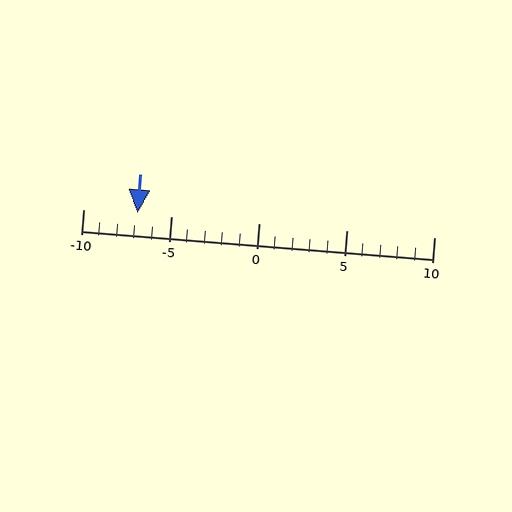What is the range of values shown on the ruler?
The ruler shows values from -10 to 10.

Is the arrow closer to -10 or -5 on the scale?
The arrow is closer to -5.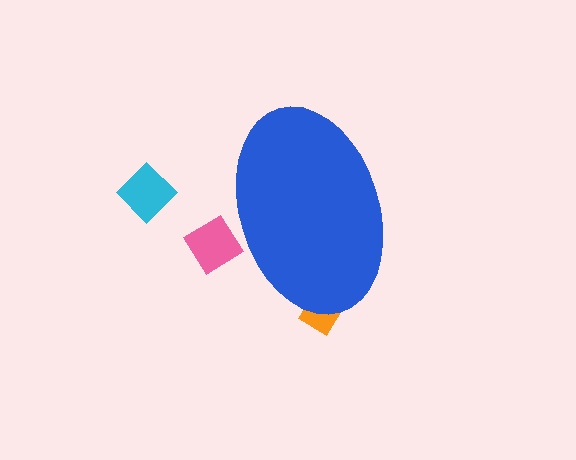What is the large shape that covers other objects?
A blue ellipse.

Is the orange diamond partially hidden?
Yes, the orange diamond is partially hidden behind the blue ellipse.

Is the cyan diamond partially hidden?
No, the cyan diamond is fully visible.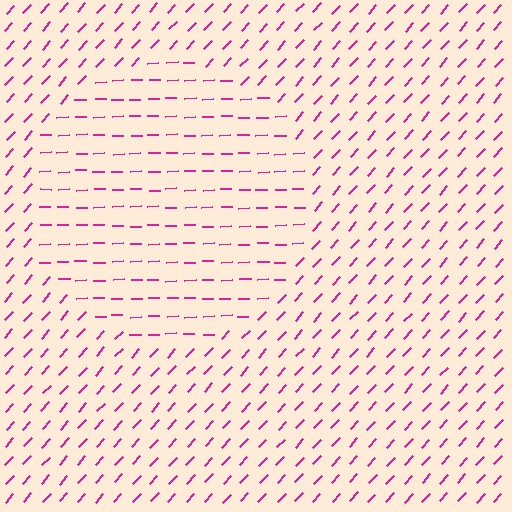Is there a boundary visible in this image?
Yes, there is a texture boundary formed by a change in line orientation.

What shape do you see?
I see a circle.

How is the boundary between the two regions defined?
The boundary is defined purely by a change in line orientation (approximately 45 degrees difference). All lines are the same color and thickness.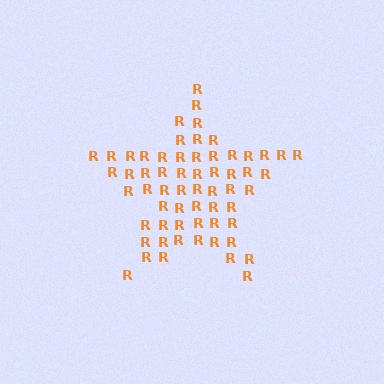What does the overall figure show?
The overall figure shows a star.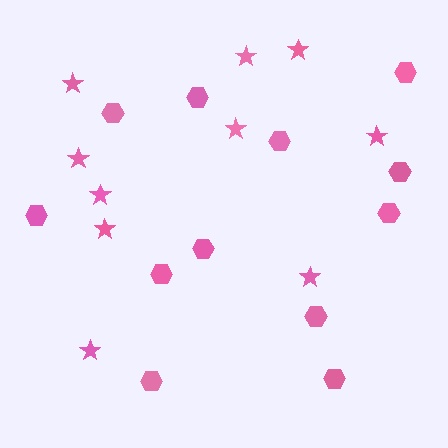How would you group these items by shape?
There are 2 groups: one group of hexagons (12) and one group of stars (10).